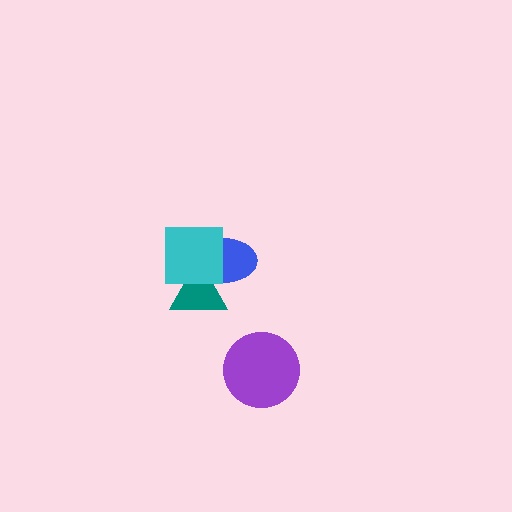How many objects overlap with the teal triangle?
2 objects overlap with the teal triangle.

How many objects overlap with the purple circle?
0 objects overlap with the purple circle.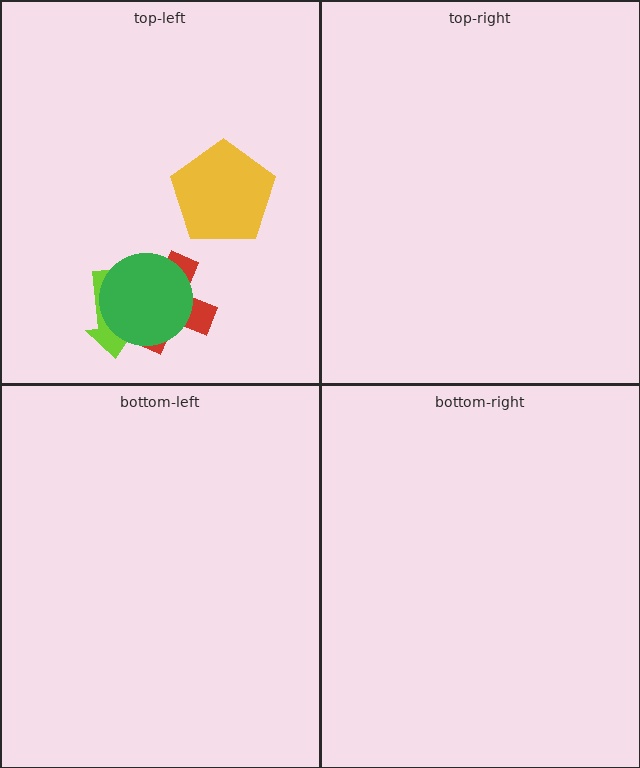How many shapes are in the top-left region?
4.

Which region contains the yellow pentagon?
The top-left region.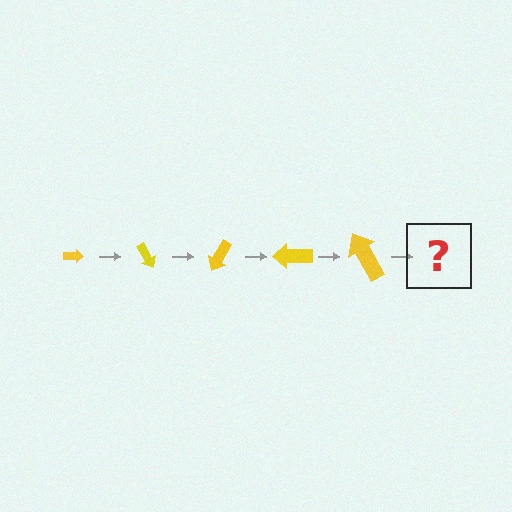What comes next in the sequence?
The next element should be an arrow, larger than the previous one and rotated 300 degrees from the start.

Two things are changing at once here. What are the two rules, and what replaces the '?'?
The two rules are that the arrow grows larger each step and it rotates 60 degrees each step. The '?' should be an arrow, larger than the previous one and rotated 300 degrees from the start.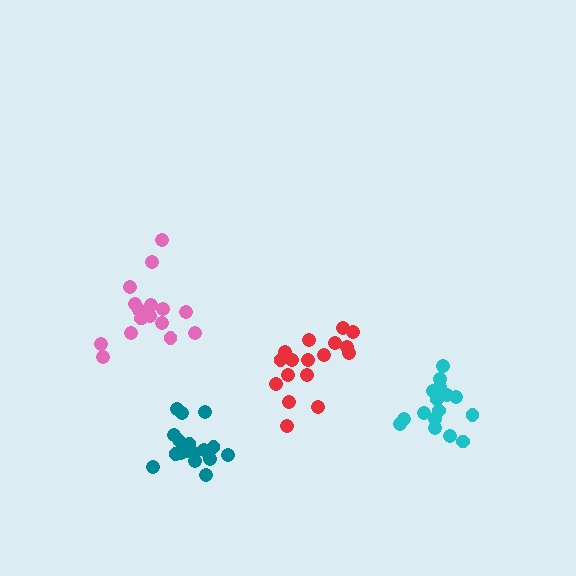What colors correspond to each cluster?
The clusters are colored: red, pink, teal, cyan.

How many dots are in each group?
Group 1: 17 dots, Group 2: 17 dots, Group 3: 17 dots, Group 4: 16 dots (67 total).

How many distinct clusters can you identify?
There are 4 distinct clusters.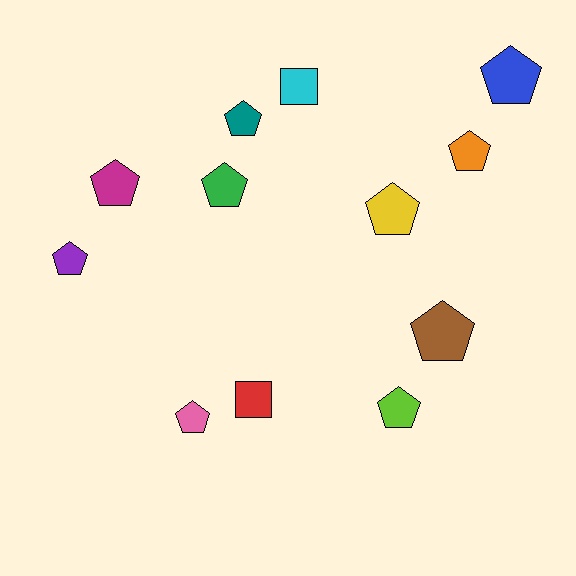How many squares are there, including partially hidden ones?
There are 2 squares.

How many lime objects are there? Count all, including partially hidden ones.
There is 1 lime object.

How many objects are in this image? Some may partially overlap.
There are 12 objects.